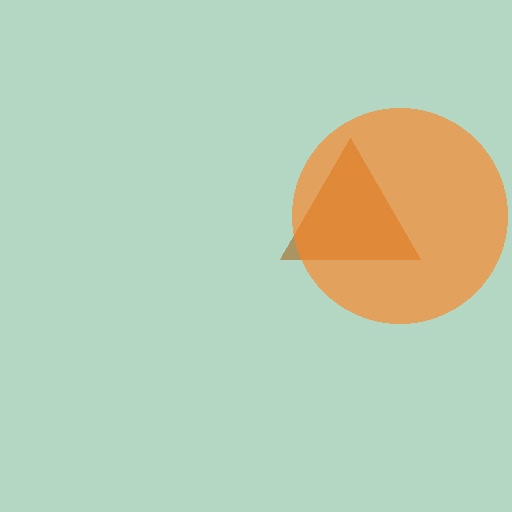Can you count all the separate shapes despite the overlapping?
Yes, there are 2 separate shapes.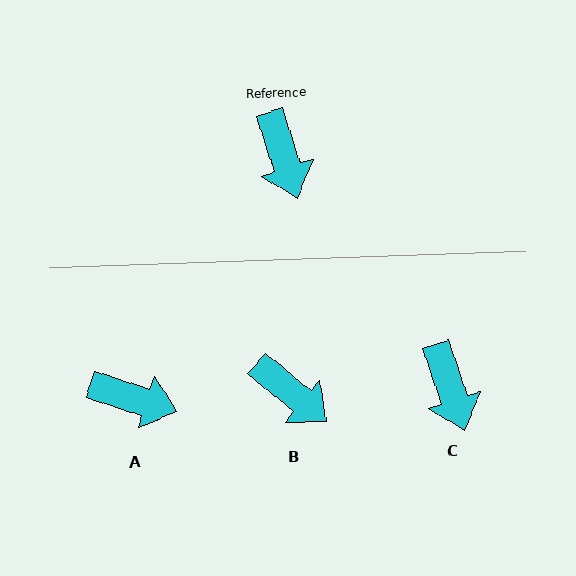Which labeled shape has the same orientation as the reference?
C.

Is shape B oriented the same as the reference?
No, it is off by about 32 degrees.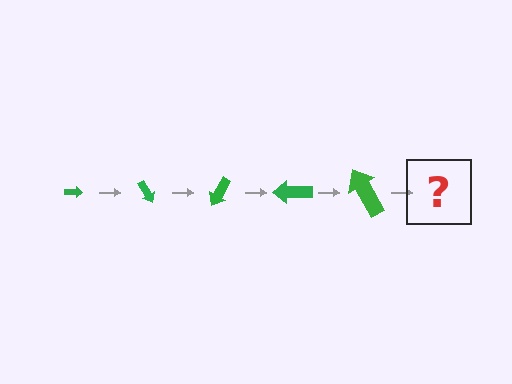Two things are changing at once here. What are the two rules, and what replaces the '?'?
The two rules are that the arrow grows larger each step and it rotates 60 degrees each step. The '?' should be an arrow, larger than the previous one and rotated 300 degrees from the start.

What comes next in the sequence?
The next element should be an arrow, larger than the previous one and rotated 300 degrees from the start.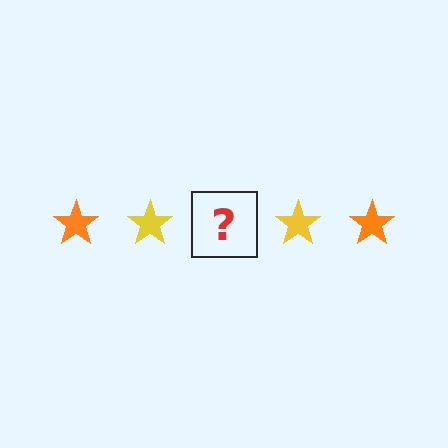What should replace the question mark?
The question mark should be replaced with an orange star.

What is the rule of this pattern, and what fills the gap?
The rule is that the pattern cycles through orange, yellow stars. The gap should be filled with an orange star.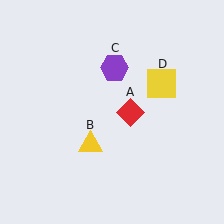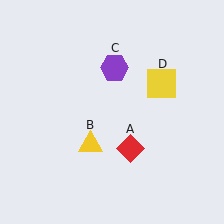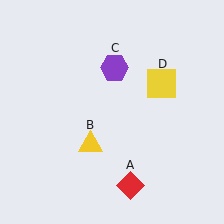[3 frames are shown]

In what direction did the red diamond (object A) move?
The red diamond (object A) moved down.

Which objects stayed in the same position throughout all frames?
Yellow triangle (object B) and purple hexagon (object C) and yellow square (object D) remained stationary.